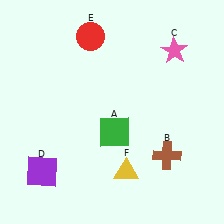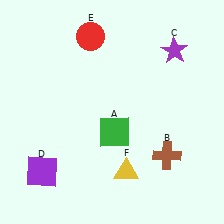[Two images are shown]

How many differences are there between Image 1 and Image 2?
There is 1 difference between the two images.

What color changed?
The star (C) changed from pink in Image 1 to purple in Image 2.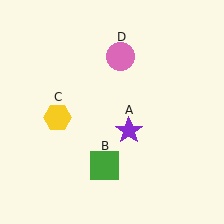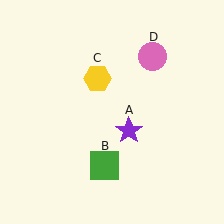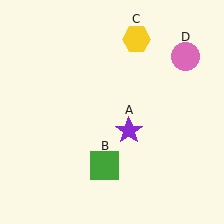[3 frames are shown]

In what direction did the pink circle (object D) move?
The pink circle (object D) moved right.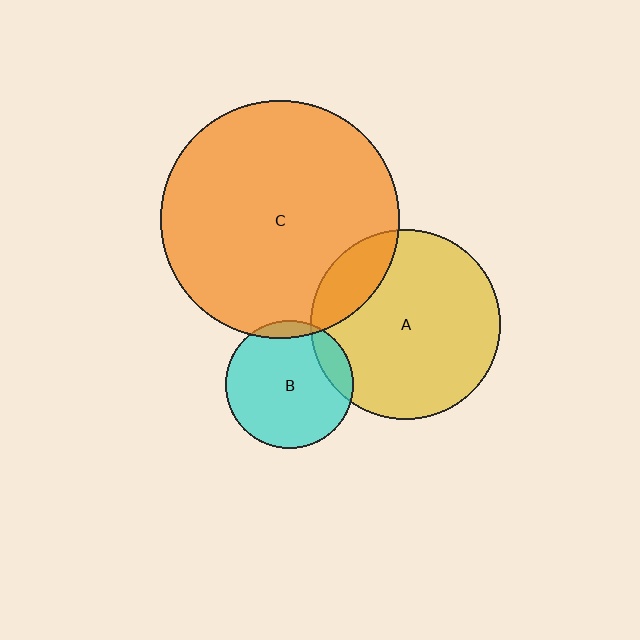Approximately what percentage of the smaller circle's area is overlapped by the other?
Approximately 15%.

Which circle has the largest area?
Circle C (orange).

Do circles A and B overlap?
Yes.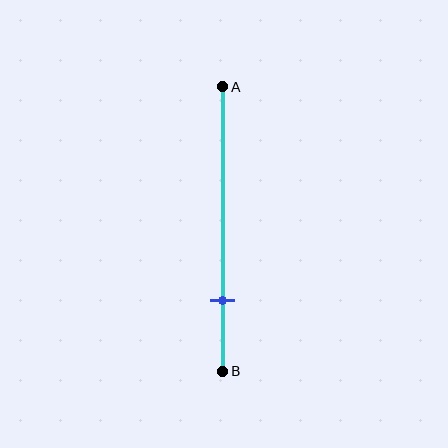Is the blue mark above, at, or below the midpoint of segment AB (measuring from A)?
The blue mark is below the midpoint of segment AB.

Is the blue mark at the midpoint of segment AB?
No, the mark is at about 75% from A, not at the 50% midpoint.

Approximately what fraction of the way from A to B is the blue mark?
The blue mark is approximately 75% of the way from A to B.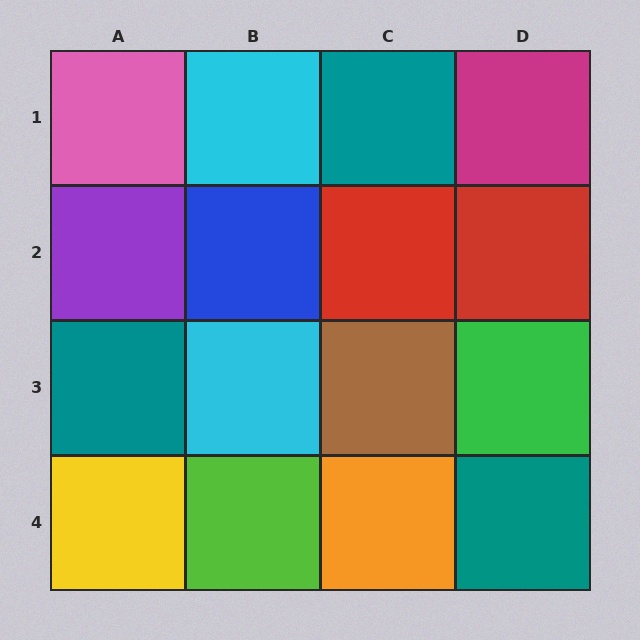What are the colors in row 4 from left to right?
Yellow, lime, orange, teal.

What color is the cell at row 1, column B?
Cyan.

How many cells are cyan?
2 cells are cyan.